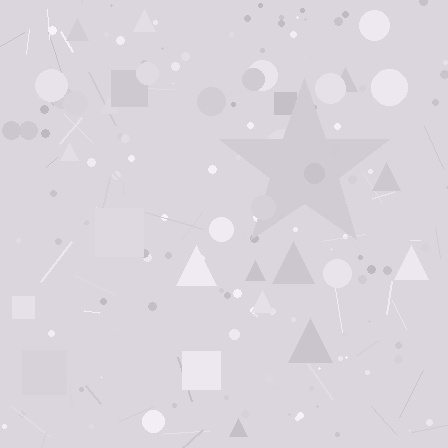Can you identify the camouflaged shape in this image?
The camouflaged shape is a star.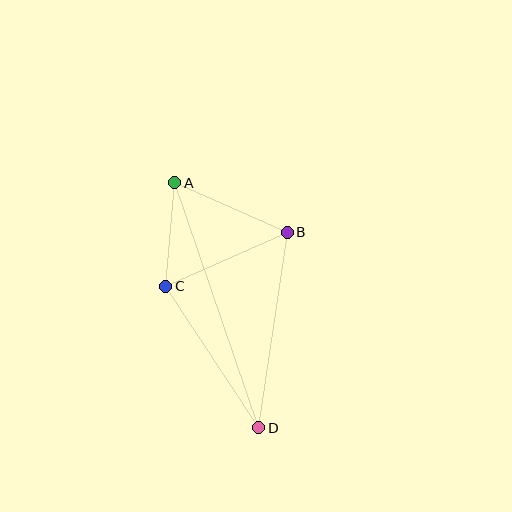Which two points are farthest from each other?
Points A and D are farthest from each other.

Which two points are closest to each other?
Points A and C are closest to each other.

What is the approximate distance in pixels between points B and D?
The distance between B and D is approximately 197 pixels.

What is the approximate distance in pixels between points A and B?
The distance between A and B is approximately 123 pixels.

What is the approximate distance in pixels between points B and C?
The distance between B and C is approximately 133 pixels.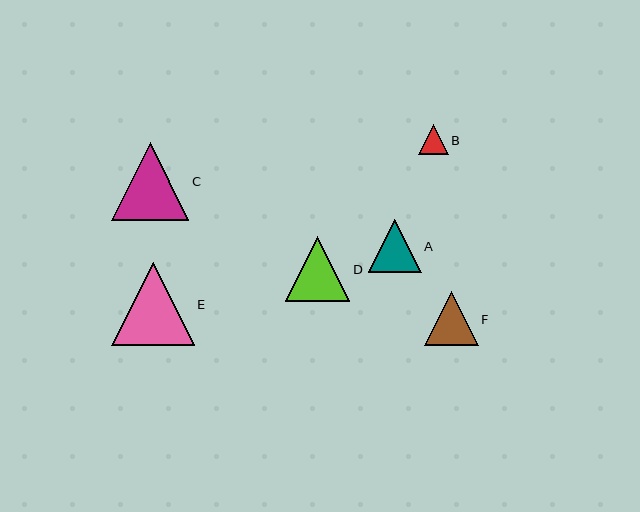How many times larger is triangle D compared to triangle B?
Triangle D is approximately 2.2 times the size of triangle B.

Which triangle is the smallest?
Triangle B is the smallest with a size of approximately 30 pixels.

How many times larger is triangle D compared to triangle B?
Triangle D is approximately 2.2 times the size of triangle B.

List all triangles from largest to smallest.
From largest to smallest: E, C, D, F, A, B.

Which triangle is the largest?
Triangle E is the largest with a size of approximately 82 pixels.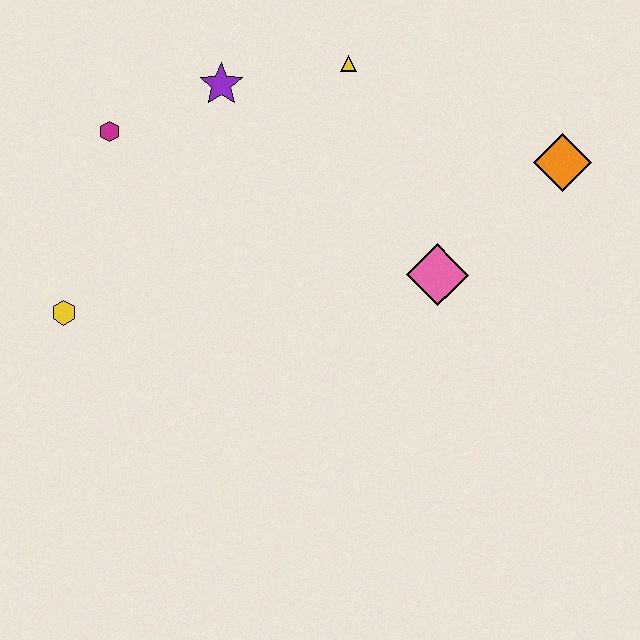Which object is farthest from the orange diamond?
The yellow hexagon is farthest from the orange diamond.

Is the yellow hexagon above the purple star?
No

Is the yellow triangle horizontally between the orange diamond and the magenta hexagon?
Yes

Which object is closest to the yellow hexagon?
The magenta hexagon is closest to the yellow hexagon.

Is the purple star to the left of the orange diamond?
Yes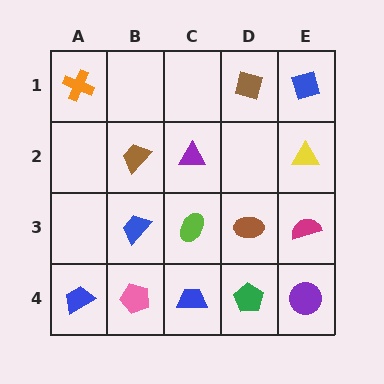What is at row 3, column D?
A brown ellipse.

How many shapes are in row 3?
4 shapes.